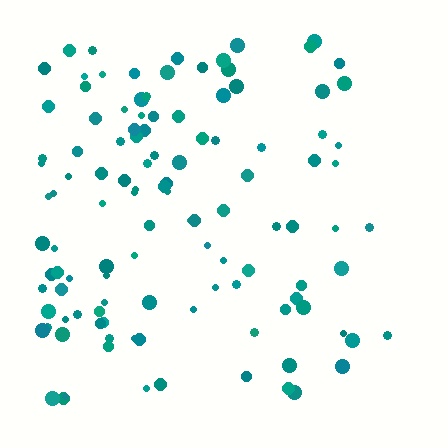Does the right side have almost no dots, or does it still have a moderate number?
Still a moderate number, just noticeably fewer than the left.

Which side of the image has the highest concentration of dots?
The left.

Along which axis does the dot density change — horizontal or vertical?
Horizontal.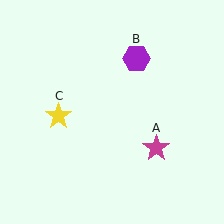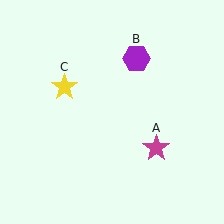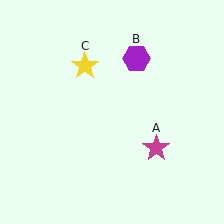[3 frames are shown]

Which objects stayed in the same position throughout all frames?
Magenta star (object A) and purple hexagon (object B) remained stationary.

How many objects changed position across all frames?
1 object changed position: yellow star (object C).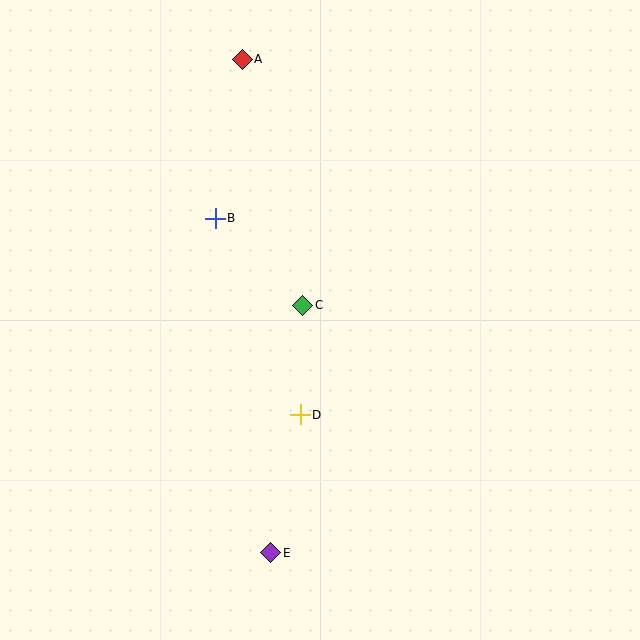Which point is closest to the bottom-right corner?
Point E is closest to the bottom-right corner.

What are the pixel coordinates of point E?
Point E is at (271, 553).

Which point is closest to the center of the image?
Point C at (303, 305) is closest to the center.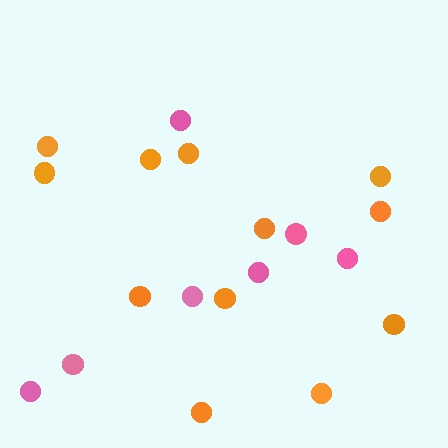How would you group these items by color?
There are 2 groups: one group of pink circles (7) and one group of orange circles (12).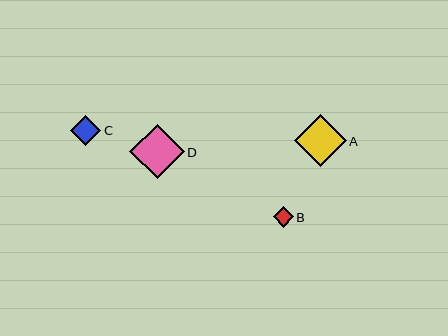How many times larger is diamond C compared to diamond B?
Diamond C is approximately 1.5 times the size of diamond B.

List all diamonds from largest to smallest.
From largest to smallest: D, A, C, B.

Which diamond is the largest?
Diamond D is the largest with a size of approximately 55 pixels.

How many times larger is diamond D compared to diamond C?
Diamond D is approximately 1.8 times the size of diamond C.